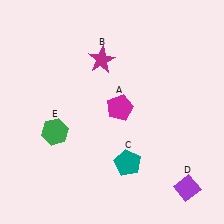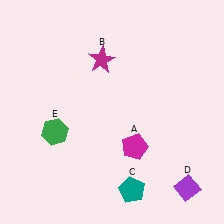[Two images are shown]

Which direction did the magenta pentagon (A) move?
The magenta pentagon (A) moved down.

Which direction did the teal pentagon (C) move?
The teal pentagon (C) moved down.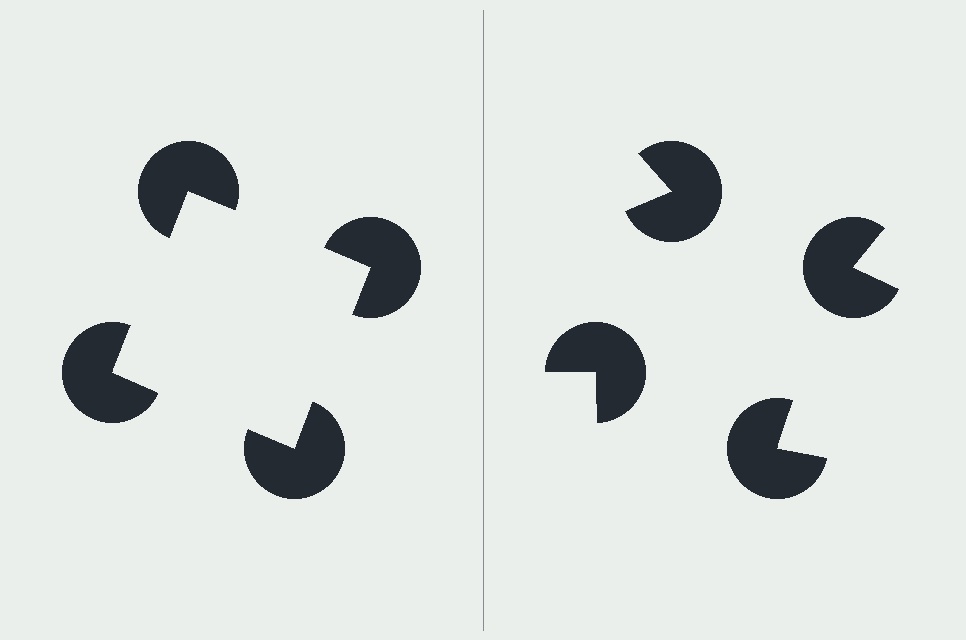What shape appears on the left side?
An illusory square.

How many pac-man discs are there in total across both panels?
8 — 4 on each side.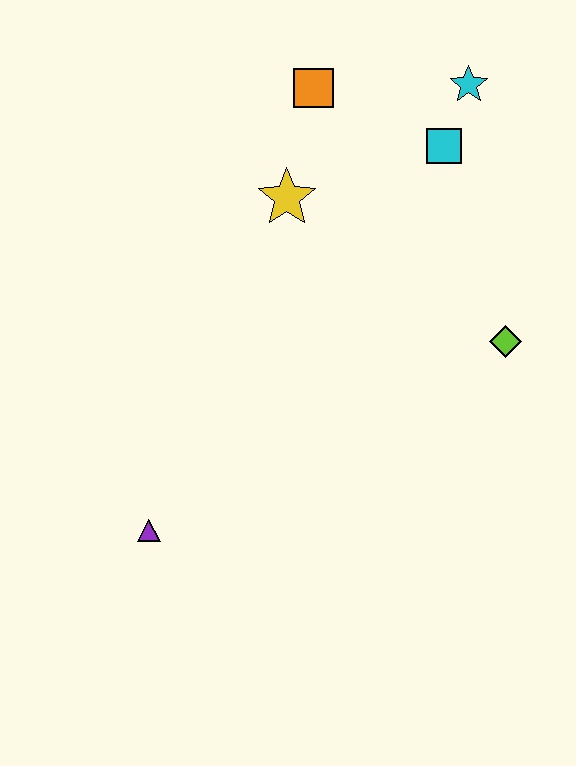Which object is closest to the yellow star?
The orange square is closest to the yellow star.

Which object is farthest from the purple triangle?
The cyan star is farthest from the purple triangle.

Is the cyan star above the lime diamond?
Yes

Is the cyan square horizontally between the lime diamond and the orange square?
Yes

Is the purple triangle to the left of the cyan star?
Yes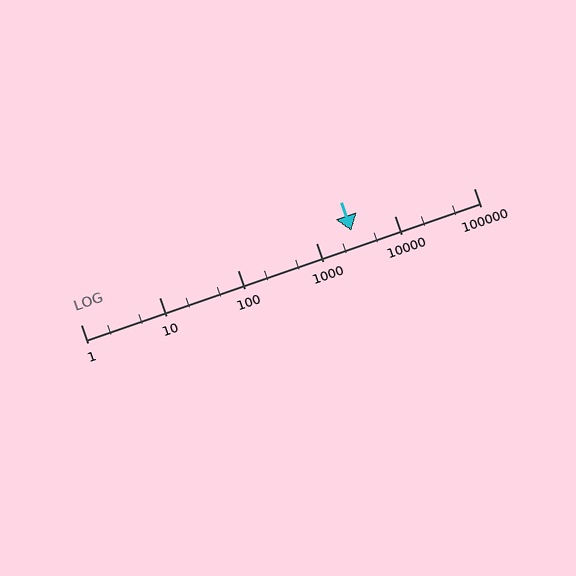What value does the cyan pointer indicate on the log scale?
The pointer indicates approximately 2800.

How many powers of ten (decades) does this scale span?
The scale spans 5 decades, from 1 to 100000.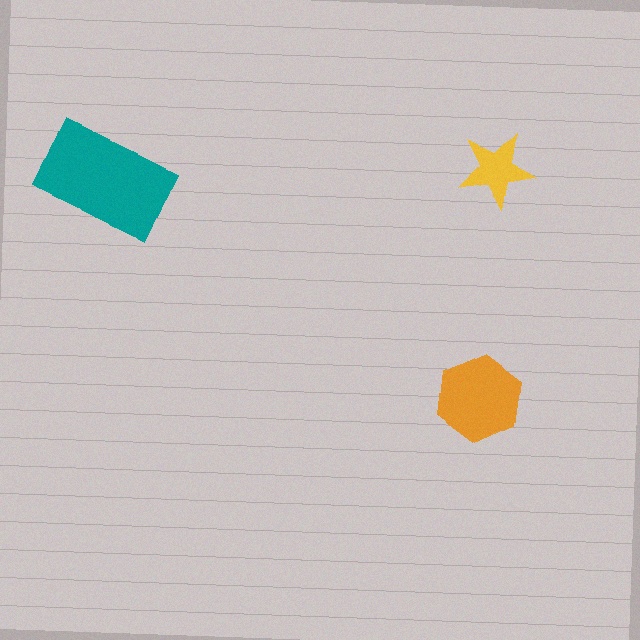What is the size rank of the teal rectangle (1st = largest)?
1st.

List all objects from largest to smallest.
The teal rectangle, the orange hexagon, the yellow star.